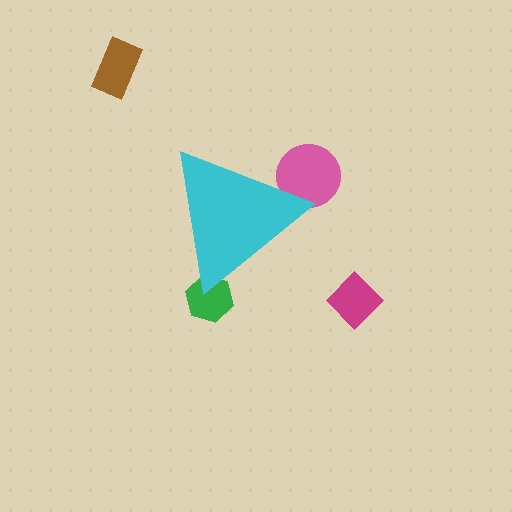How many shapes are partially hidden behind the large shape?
2 shapes are partially hidden.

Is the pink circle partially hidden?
Yes, the pink circle is partially hidden behind the cyan triangle.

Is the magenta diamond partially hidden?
No, the magenta diamond is fully visible.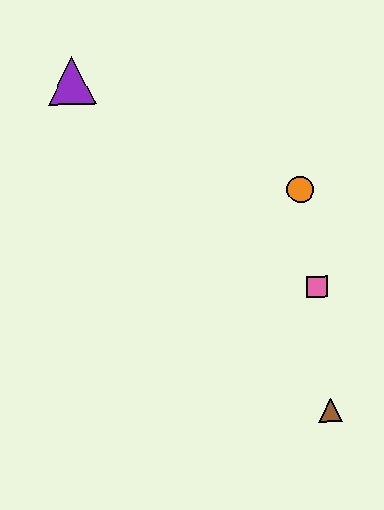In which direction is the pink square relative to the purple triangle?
The pink square is to the right of the purple triangle.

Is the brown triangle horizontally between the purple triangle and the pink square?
No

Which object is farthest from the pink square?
The purple triangle is farthest from the pink square.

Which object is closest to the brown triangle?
The pink square is closest to the brown triangle.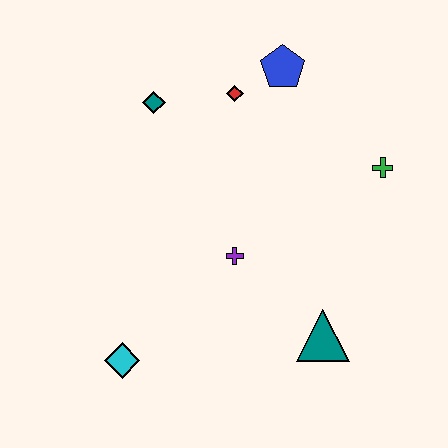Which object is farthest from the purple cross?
The blue pentagon is farthest from the purple cross.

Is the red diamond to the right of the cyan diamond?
Yes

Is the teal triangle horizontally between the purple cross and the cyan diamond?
No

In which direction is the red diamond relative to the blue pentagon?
The red diamond is to the left of the blue pentagon.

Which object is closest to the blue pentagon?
The red diamond is closest to the blue pentagon.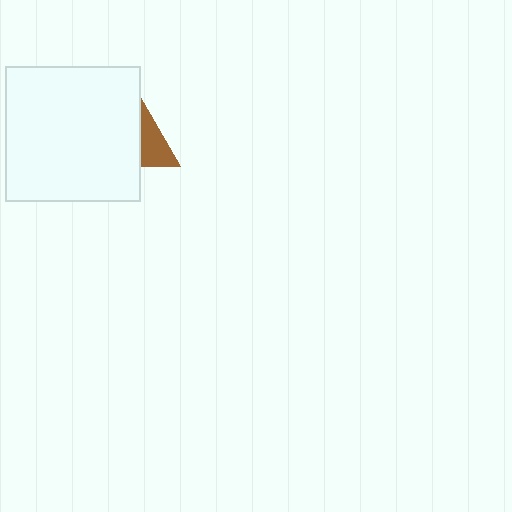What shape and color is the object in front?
The object in front is a white square.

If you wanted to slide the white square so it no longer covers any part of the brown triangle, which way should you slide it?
Slide it left — that is the most direct way to separate the two shapes.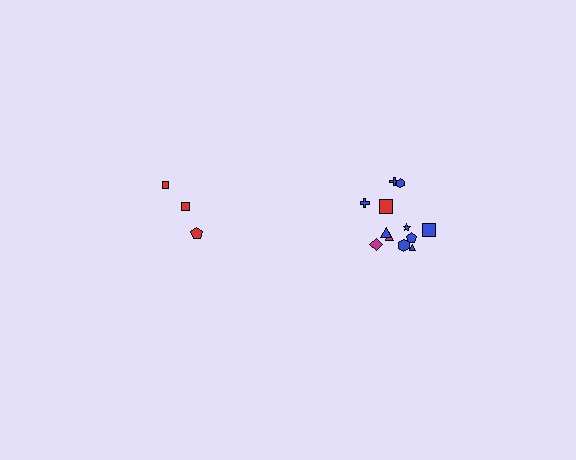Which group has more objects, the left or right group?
The right group.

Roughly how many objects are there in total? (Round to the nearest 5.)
Roughly 15 objects in total.